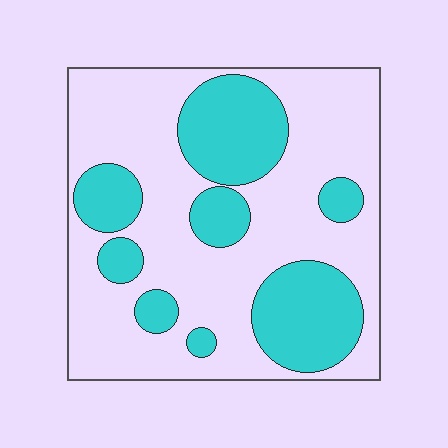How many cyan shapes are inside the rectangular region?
8.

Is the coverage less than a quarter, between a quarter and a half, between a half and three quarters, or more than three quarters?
Between a quarter and a half.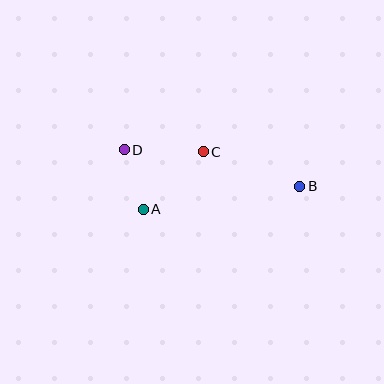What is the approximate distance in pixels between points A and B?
The distance between A and B is approximately 158 pixels.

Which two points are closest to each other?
Points A and D are closest to each other.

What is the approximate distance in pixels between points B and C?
The distance between B and C is approximately 102 pixels.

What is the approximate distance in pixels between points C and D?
The distance between C and D is approximately 79 pixels.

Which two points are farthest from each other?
Points B and D are farthest from each other.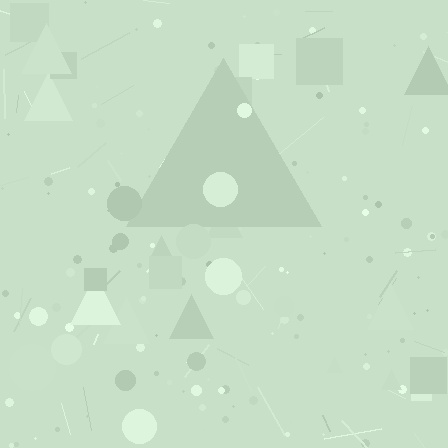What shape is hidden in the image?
A triangle is hidden in the image.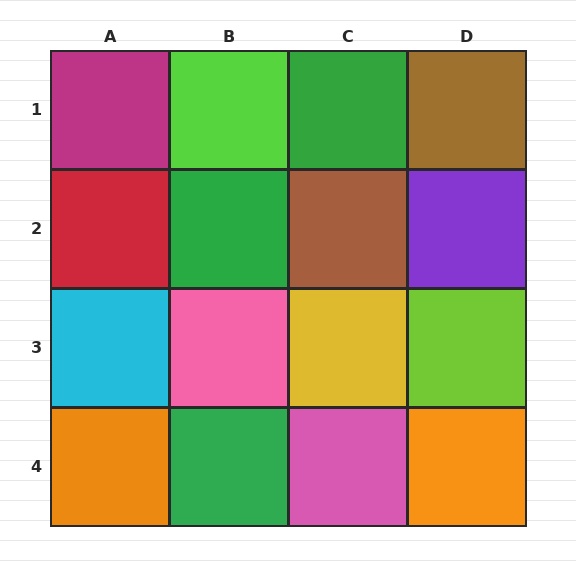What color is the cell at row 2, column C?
Brown.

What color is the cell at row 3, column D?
Lime.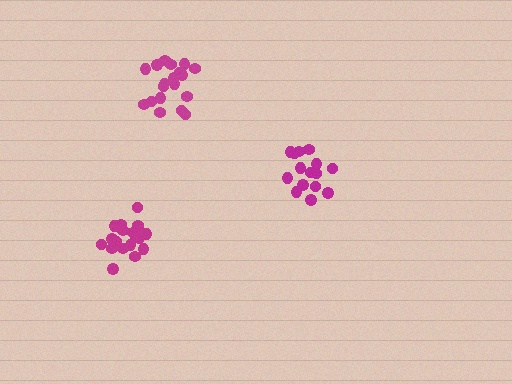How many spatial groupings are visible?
There are 3 spatial groupings.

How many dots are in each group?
Group 1: 15 dots, Group 2: 19 dots, Group 3: 21 dots (55 total).